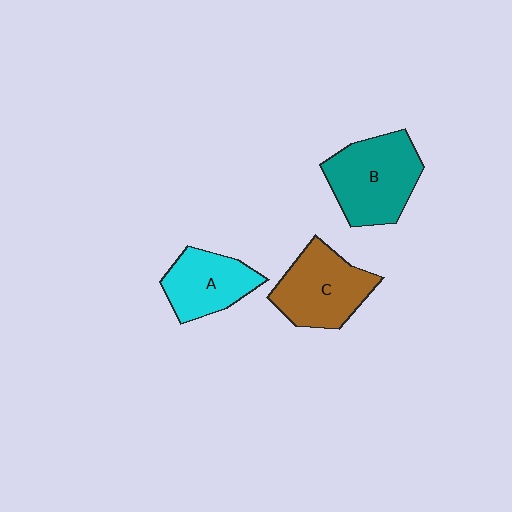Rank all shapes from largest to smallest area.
From largest to smallest: B (teal), C (brown), A (cyan).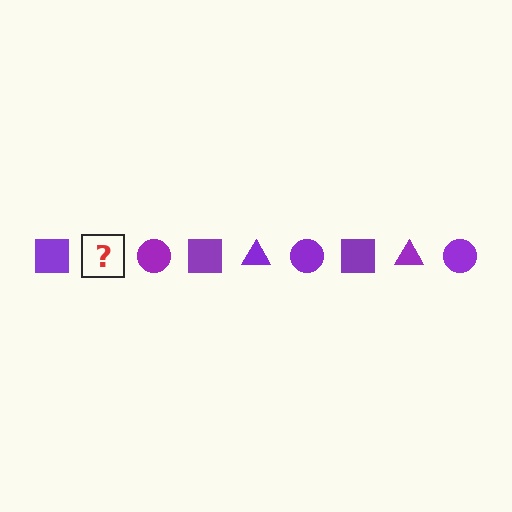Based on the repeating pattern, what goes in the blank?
The blank should be a purple triangle.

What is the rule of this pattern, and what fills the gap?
The rule is that the pattern cycles through square, triangle, circle shapes in purple. The gap should be filled with a purple triangle.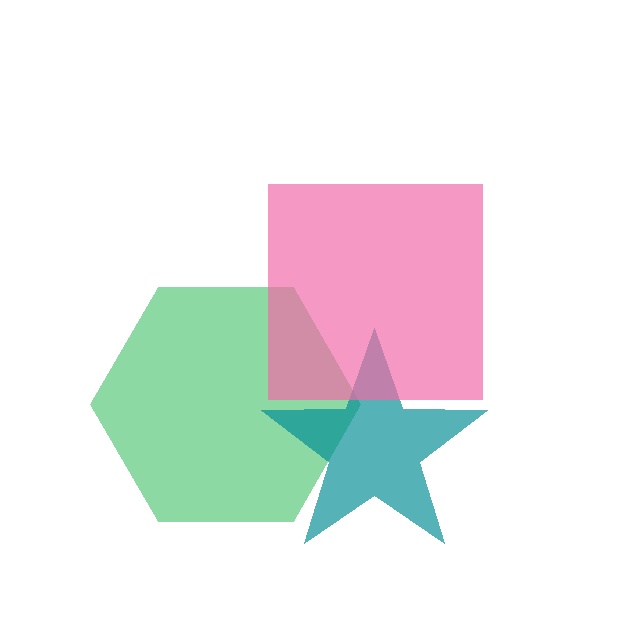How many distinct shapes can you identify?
There are 3 distinct shapes: a green hexagon, a teal star, a pink square.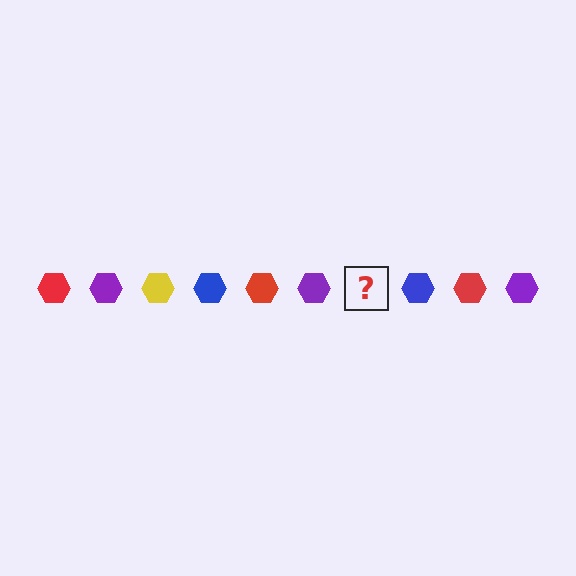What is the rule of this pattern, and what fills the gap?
The rule is that the pattern cycles through red, purple, yellow, blue hexagons. The gap should be filled with a yellow hexagon.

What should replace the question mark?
The question mark should be replaced with a yellow hexagon.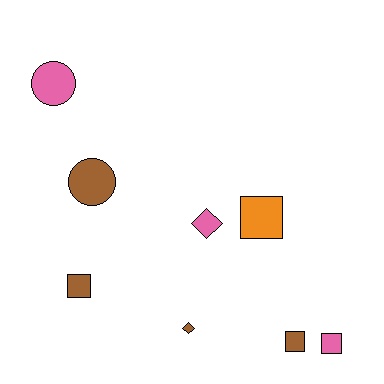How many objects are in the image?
There are 8 objects.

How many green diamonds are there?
There are no green diamonds.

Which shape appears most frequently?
Square, with 4 objects.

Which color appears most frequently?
Brown, with 4 objects.